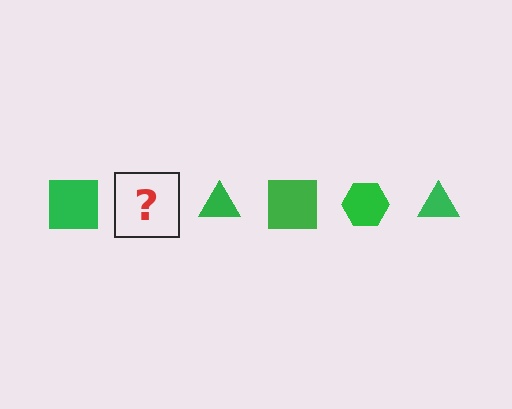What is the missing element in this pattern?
The missing element is a green hexagon.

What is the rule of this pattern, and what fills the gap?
The rule is that the pattern cycles through square, hexagon, triangle shapes in green. The gap should be filled with a green hexagon.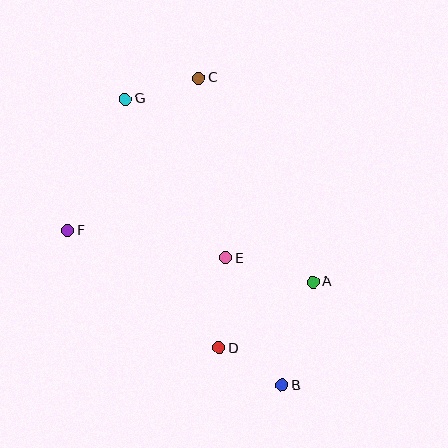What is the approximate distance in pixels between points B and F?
The distance between B and F is approximately 264 pixels.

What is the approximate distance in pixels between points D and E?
The distance between D and E is approximately 91 pixels.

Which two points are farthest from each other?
Points B and G are farthest from each other.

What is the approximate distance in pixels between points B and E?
The distance between B and E is approximately 139 pixels.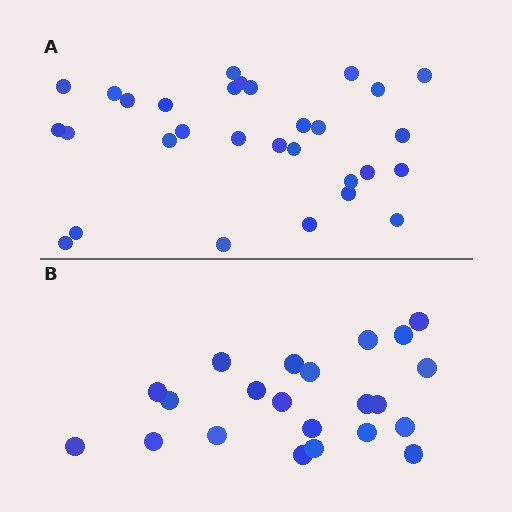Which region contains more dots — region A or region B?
Region A (the top region) has more dots.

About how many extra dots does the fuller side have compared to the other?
Region A has roughly 8 or so more dots than region B.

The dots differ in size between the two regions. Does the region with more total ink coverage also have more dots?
No. Region B has more total ink coverage because its dots are larger, but region A actually contains more individual dots. Total area can be misleading — the number of items is what matters here.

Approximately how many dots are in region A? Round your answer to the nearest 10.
About 30 dots.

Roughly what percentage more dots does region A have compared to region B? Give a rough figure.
About 35% more.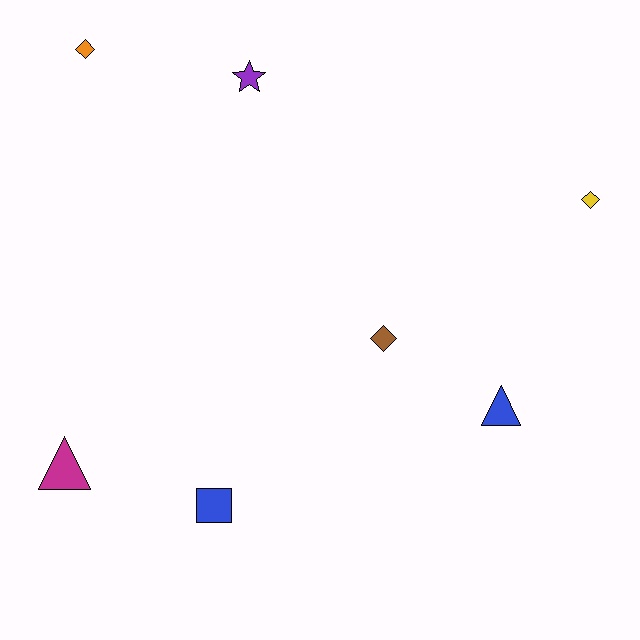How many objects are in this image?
There are 7 objects.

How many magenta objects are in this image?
There is 1 magenta object.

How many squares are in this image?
There is 1 square.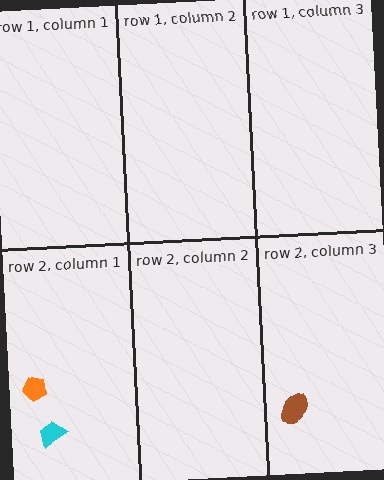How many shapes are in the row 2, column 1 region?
2.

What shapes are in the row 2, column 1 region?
The cyan trapezoid, the orange pentagon.